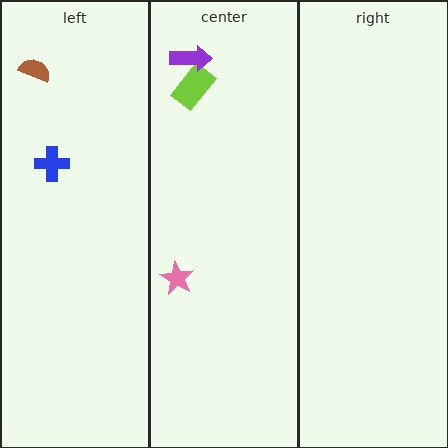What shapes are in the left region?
The brown semicircle, the blue cross.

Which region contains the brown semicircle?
The left region.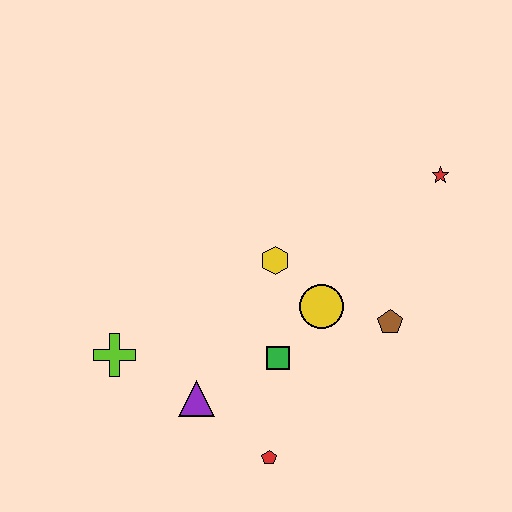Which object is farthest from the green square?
The red star is farthest from the green square.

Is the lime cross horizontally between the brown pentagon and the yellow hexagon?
No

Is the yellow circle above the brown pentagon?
Yes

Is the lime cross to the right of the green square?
No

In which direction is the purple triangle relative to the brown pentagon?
The purple triangle is to the left of the brown pentagon.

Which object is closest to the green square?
The yellow circle is closest to the green square.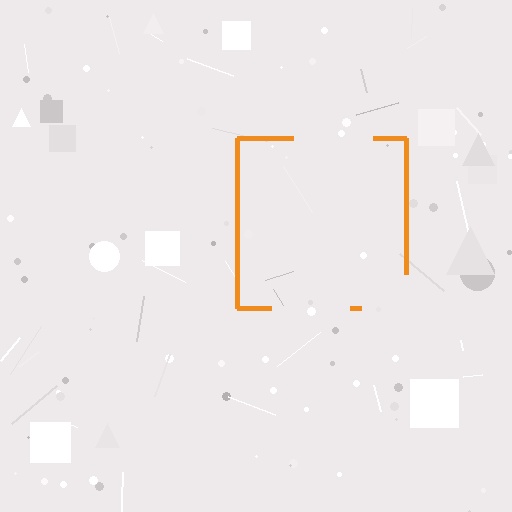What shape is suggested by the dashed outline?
The dashed outline suggests a square.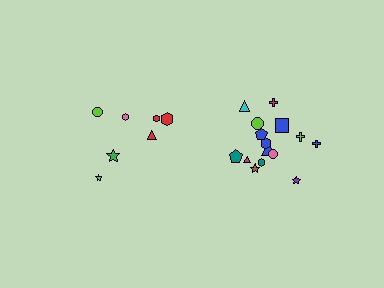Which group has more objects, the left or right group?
The right group.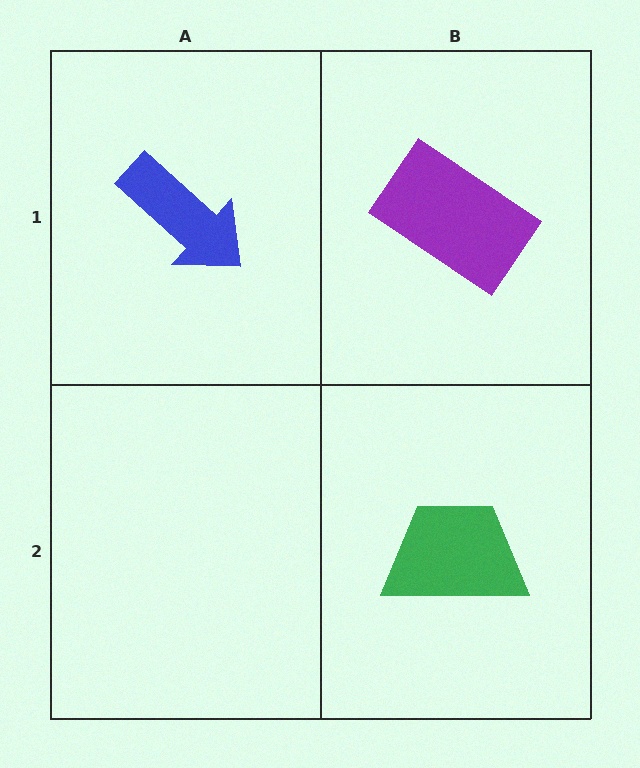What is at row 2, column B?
A green trapezoid.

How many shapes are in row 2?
1 shape.